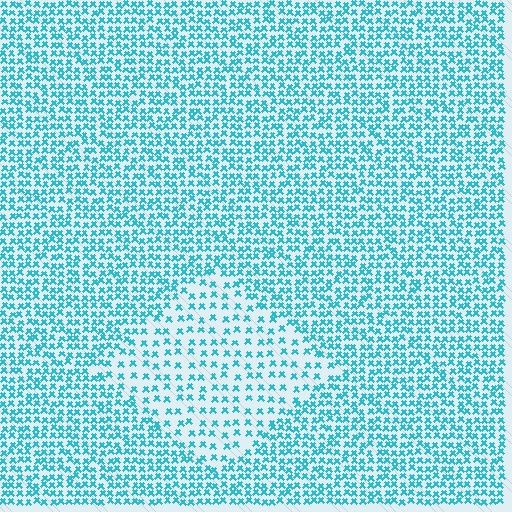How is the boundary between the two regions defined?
The boundary is defined by a change in element density (approximately 2.0x ratio). All elements are the same color, size, and shape.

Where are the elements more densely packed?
The elements are more densely packed outside the diamond boundary.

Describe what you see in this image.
The image contains small cyan elements arranged at two different densities. A diamond-shaped region is visible where the elements are less densely packed than the surrounding area.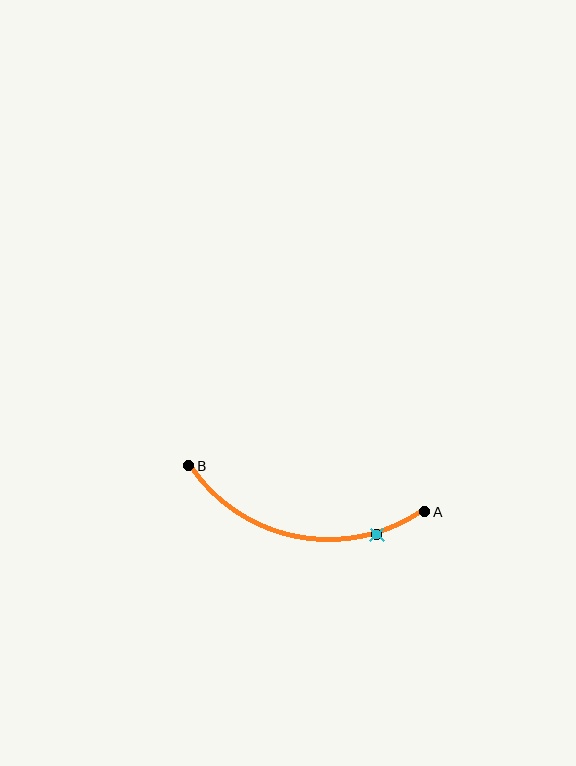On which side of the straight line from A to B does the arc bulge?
The arc bulges below the straight line connecting A and B.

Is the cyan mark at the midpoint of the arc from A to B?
No. The cyan mark lies on the arc but is closer to endpoint A. The arc midpoint would be at the point on the curve equidistant along the arc from both A and B.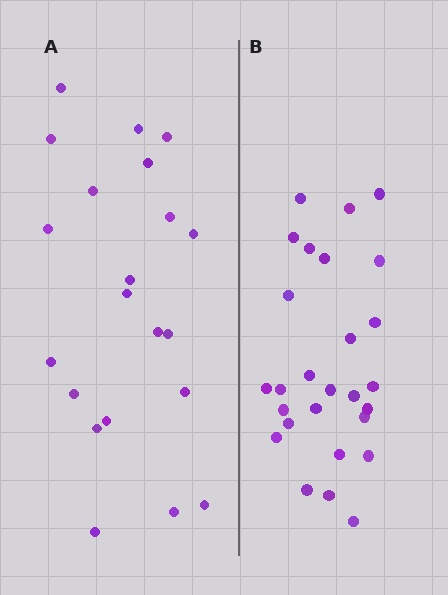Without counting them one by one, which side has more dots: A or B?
Region B (the right region) has more dots.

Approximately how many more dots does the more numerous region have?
Region B has about 6 more dots than region A.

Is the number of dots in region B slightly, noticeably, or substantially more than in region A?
Region B has noticeably more, but not dramatically so. The ratio is roughly 1.3 to 1.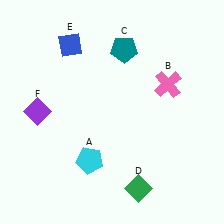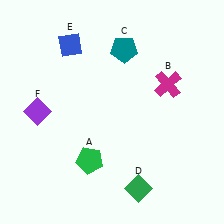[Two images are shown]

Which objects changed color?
A changed from cyan to green. B changed from pink to magenta.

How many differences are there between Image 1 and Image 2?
There are 2 differences between the two images.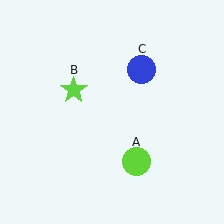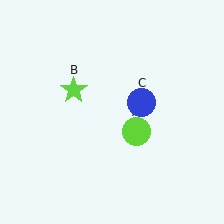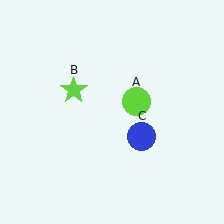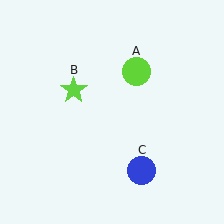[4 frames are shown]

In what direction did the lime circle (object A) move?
The lime circle (object A) moved up.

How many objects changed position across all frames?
2 objects changed position: lime circle (object A), blue circle (object C).